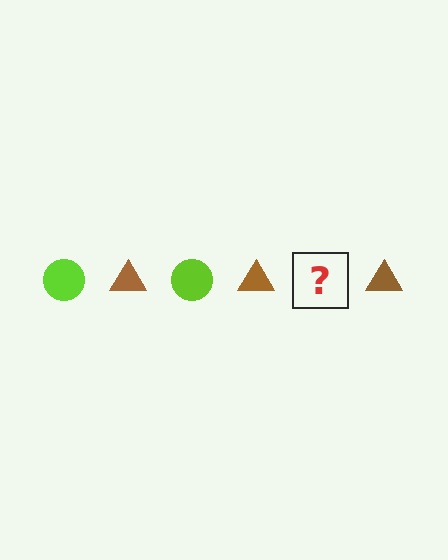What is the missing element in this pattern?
The missing element is a lime circle.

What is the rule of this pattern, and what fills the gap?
The rule is that the pattern alternates between lime circle and brown triangle. The gap should be filled with a lime circle.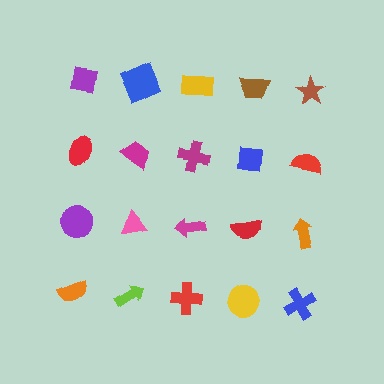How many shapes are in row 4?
5 shapes.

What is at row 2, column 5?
A red semicircle.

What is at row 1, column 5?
A brown star.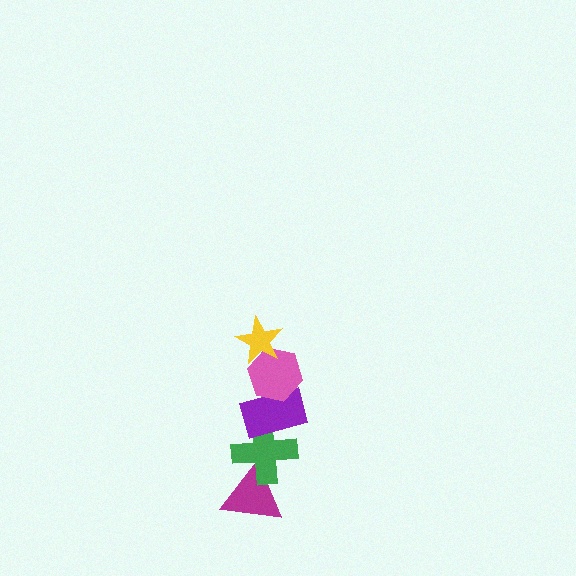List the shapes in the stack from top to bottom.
From top to bottom: the yellow star, the pink hexagon, the purple rectangle, the green cross, the magenta triangle.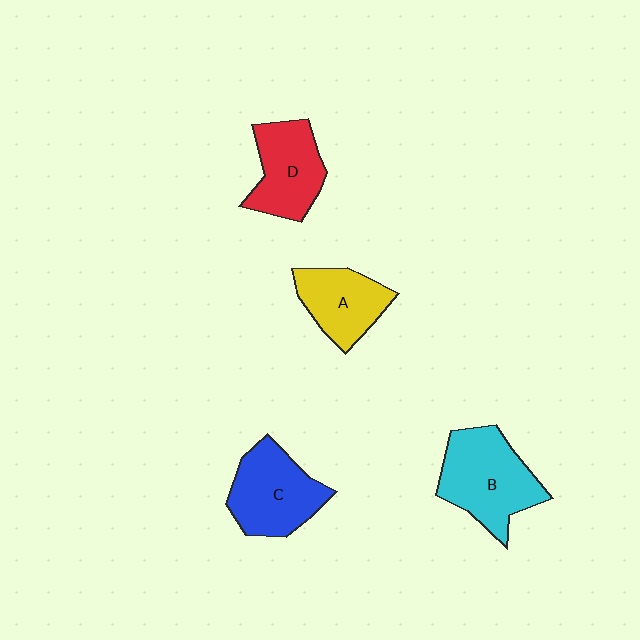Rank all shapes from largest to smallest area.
From largest to smallest: B (cyan), C (blue), D (red), A (yellow).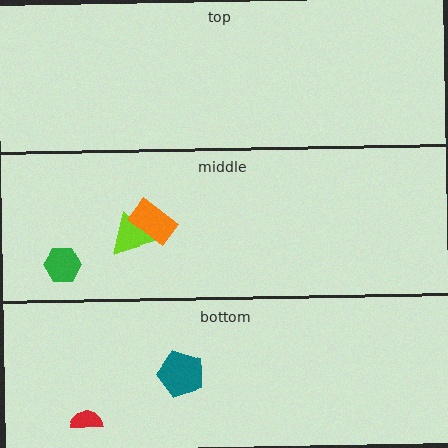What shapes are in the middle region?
The lime triangle, the green hexagon, the orange rectangle.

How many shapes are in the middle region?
3.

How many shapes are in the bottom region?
2.